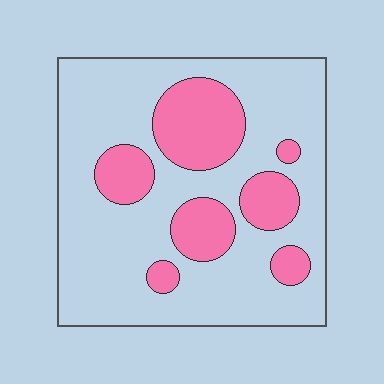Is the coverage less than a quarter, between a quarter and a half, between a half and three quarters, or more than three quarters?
Between a quarter and a half.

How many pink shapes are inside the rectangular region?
7.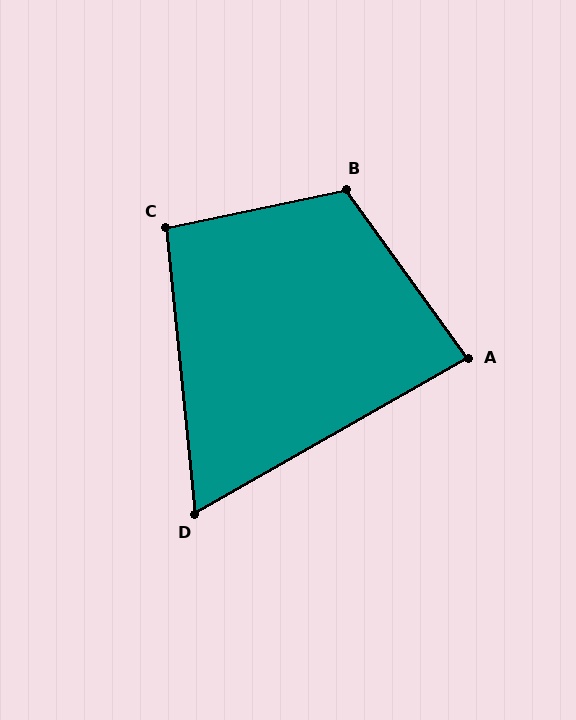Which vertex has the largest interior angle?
B, at approximately 114 degrees.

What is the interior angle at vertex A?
Approximately 84 degrees (acute).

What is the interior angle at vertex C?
Approximately 96 degrees (obtuse).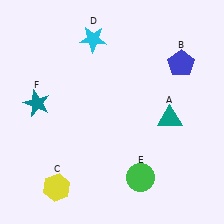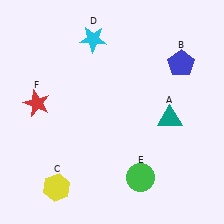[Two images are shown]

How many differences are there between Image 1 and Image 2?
There is 1 difference between the two images.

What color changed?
The star (F) changed from teal in Image 1 to red in Image 2.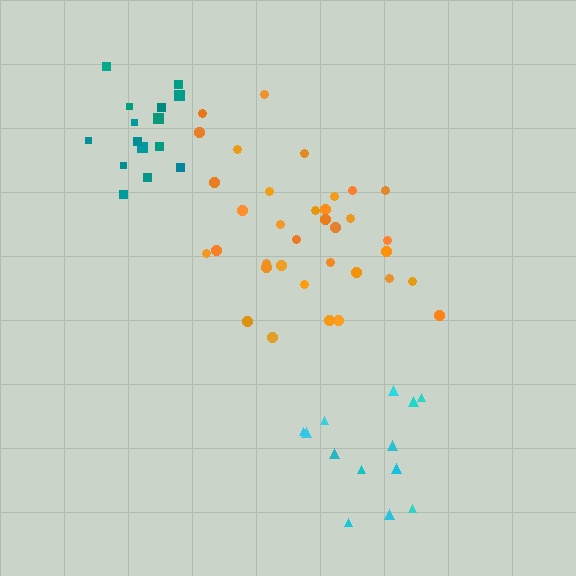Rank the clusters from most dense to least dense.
teal, orange, cyan.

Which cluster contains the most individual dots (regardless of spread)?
Orange (35).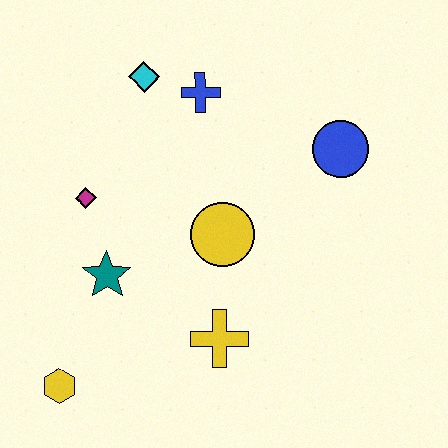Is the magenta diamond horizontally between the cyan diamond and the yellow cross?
No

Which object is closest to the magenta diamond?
The teal star is closest to the magenta diamond.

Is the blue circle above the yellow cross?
Yes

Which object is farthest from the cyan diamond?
The yellow hexagon is farthest from the cyan diamond.